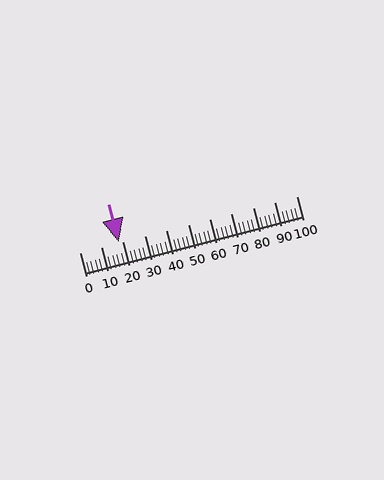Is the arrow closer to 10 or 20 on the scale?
The arrow is closer to 20.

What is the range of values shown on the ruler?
The ruler shows values from 0 to 100.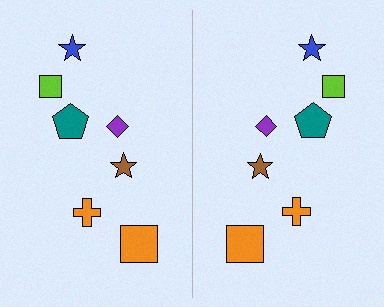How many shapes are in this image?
There are 14 shapes in this image.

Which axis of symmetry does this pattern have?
The pattern has a vertical axis of symmetry running through the center of the image.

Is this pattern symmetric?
Yes, this pattern has bilateral (reflection) symmetry.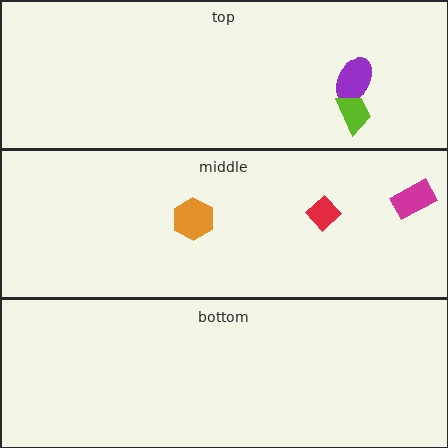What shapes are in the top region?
The purple ellipse, the lime trapezoid.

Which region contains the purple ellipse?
The top region.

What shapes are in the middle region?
The magenta rectangle, the red diamond, the orange hexagon.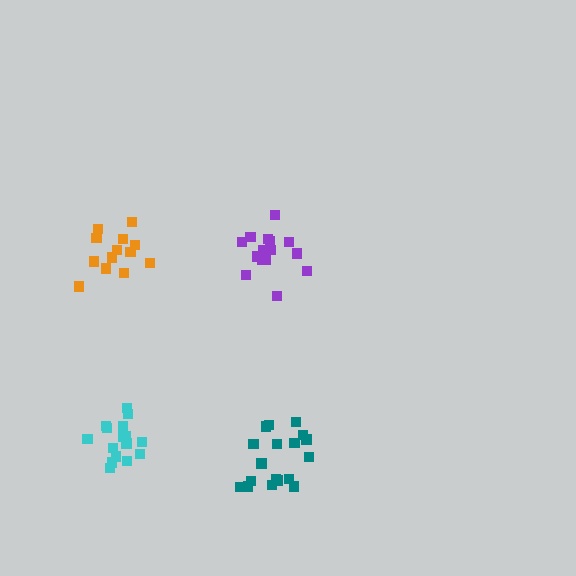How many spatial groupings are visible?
There are 4 spatial groupings.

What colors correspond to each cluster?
The clusters are colored: orange, teal, purple, cyan.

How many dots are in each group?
Group 1: 13 dots, Group 2: 18 dots, Group 3: 15 dots, Group 4: 16 dots (62 total).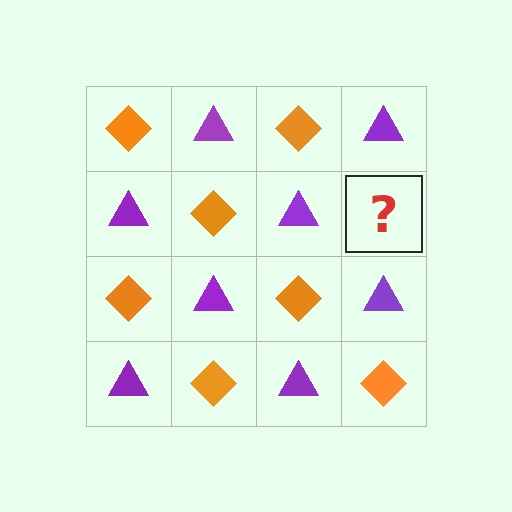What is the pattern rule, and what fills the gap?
The rule is that it alternates orange diamond and purple triangle in a checkerboard pattern. The gap should be filled with an orange diamond.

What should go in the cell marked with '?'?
The missing cell should contain an orange diamond.